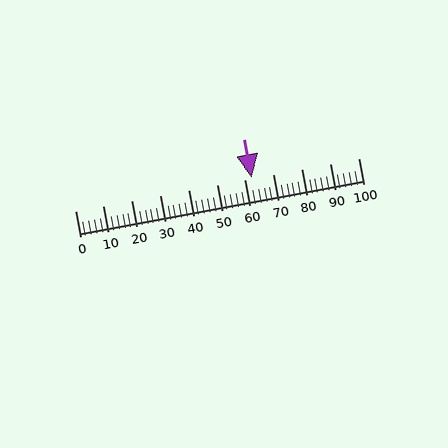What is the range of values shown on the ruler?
The ruler shows values from 0 to 100.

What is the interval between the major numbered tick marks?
The major tick marks are spaced 10 units apart.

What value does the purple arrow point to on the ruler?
The purple arrow points to approximately 62.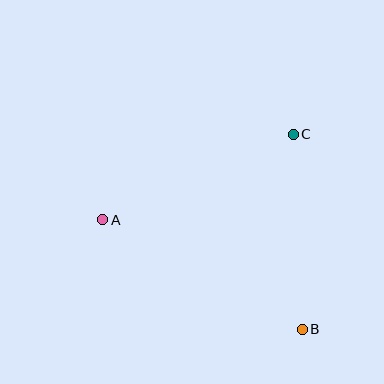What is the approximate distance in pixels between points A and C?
The distance between A and C is approximately 209 pixels.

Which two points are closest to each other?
Points B and C are closest to each other.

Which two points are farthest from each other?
Points A and B are farthest from each other.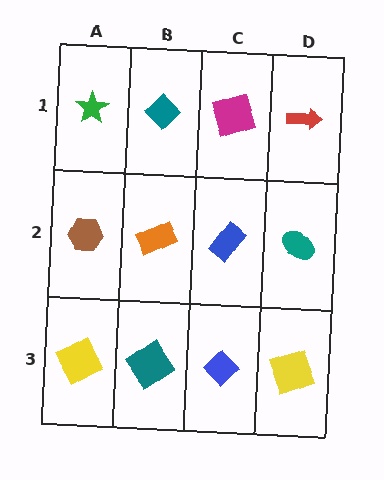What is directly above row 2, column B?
A teal diamond.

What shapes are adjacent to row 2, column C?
A magenta square (row 1, column C), a blue diamond (row 3, column C), an orange rectangle (row 2, column B), a teal ellipse (row 2, column D).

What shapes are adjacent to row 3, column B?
An orange rectangle (row 2, column B), a yellow square (row 3, column A), a blue diamond (row 3, column C).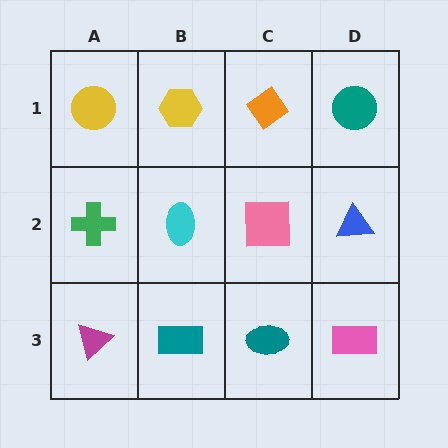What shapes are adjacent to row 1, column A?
A green cross (row 2, column A), a yellow hexagon (row 1, column B).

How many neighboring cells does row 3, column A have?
2.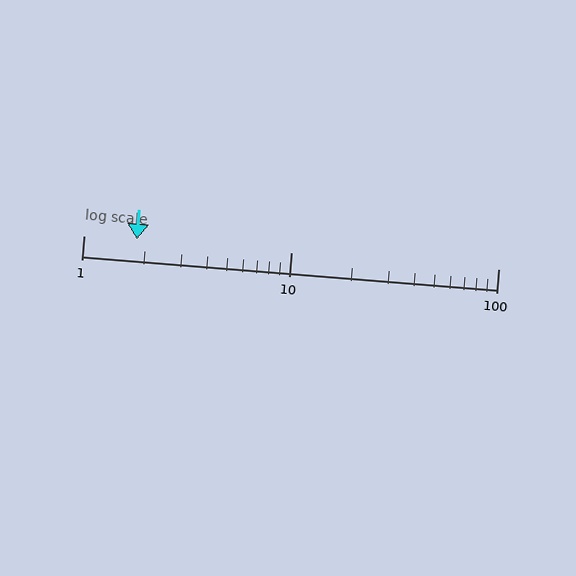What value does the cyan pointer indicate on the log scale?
The pointer indicates approximately 1.8.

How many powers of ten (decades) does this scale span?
The scale spans 2 decades, from 1 to 100.